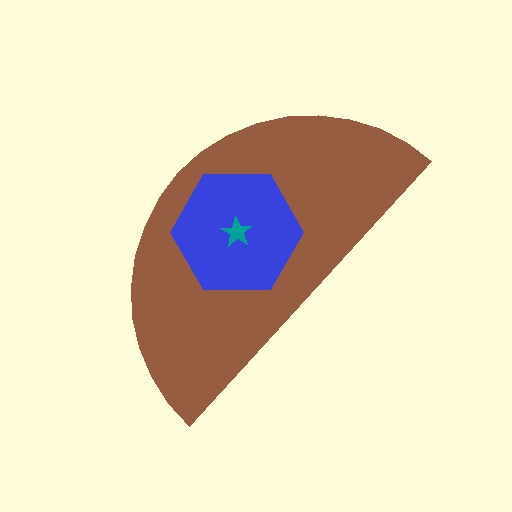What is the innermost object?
The teal star.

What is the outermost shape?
The brown semicircle.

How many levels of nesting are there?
3.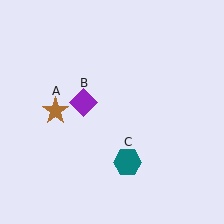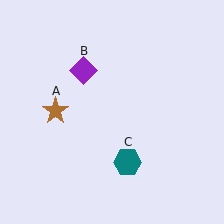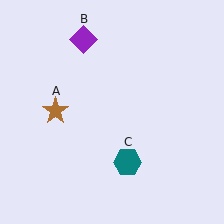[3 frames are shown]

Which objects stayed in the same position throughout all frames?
Brown star (object A) and teal hexagon (object C) remained stationary.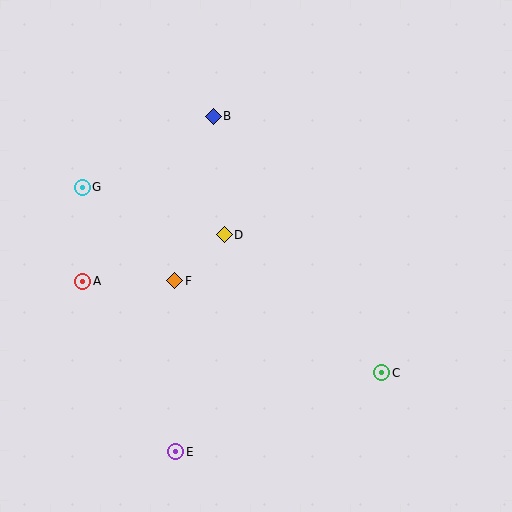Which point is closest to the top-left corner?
Point G is closest to the top-left corner.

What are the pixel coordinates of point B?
Point B is at (213, 116).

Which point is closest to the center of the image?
Point D at (224, 235) is closest to the center.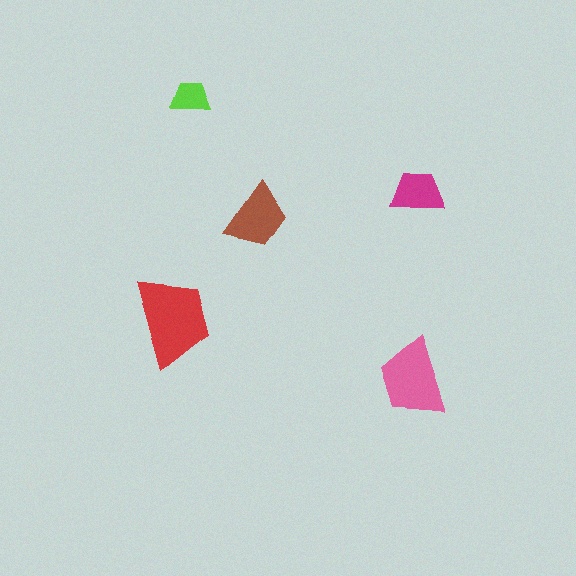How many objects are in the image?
There are 5 objects in the image.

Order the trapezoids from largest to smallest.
the red one, the pink one, the brown one, the magenta one, the lime one.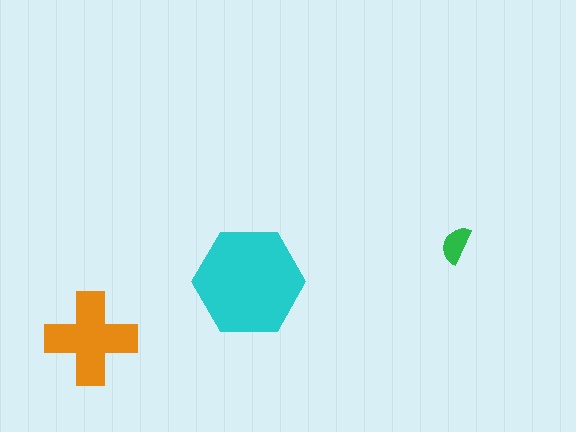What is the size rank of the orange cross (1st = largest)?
2nd.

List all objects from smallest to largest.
The green semicircle, the orange cross, the cyan hexagon.